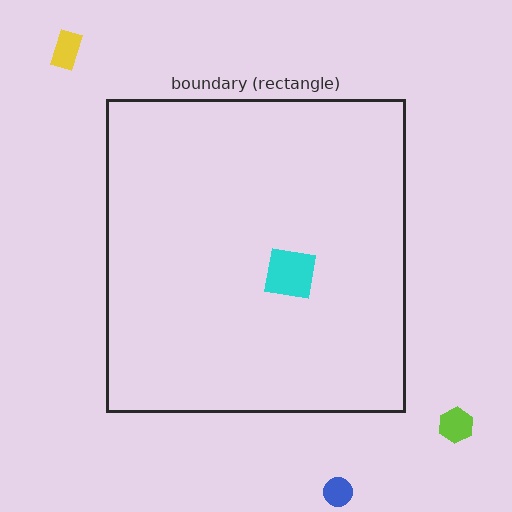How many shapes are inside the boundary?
1 inside, 3 outside.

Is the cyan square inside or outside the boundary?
Inside.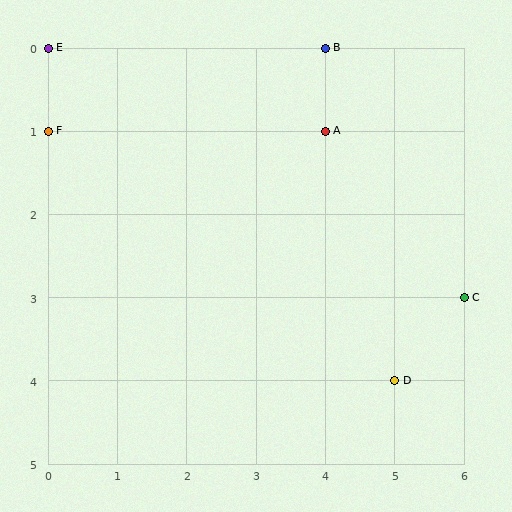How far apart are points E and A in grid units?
Points E and A are 4 columns and 1 row apart (about 4.1 grid units diagonally).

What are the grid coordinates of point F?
Point F is at grid coordinates (0, 1).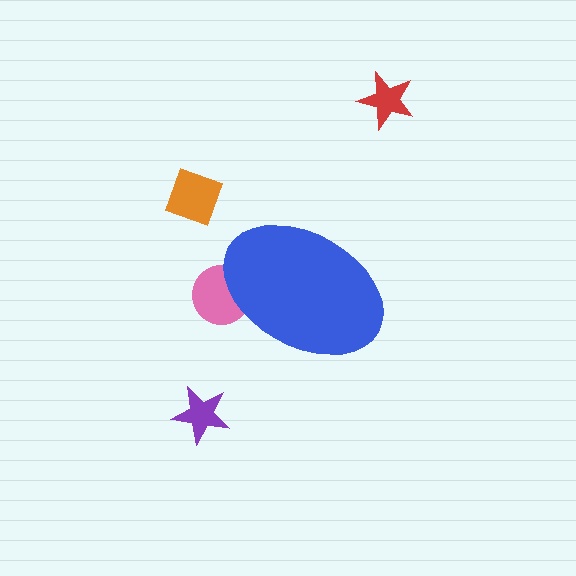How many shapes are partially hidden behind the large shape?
1 shape is partially hidden.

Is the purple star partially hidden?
No, the purple star is fully visible.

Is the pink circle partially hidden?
Yes, the pink circle is partially hidden behind the blue ellipse.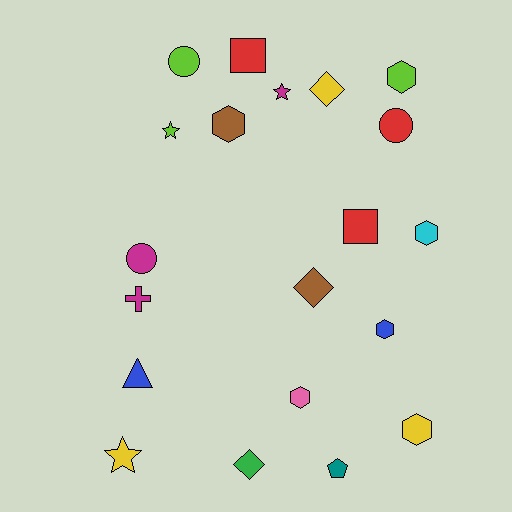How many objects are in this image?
There are 20 objects.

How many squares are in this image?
There are 2 squares.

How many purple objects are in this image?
There are no purple objects.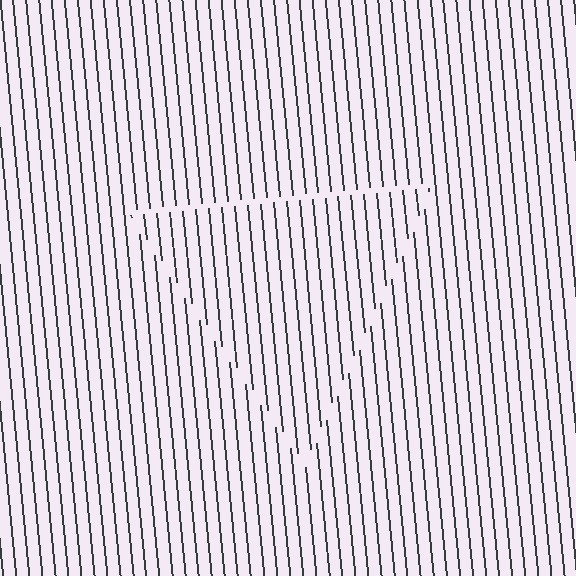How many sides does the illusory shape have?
3 sides — the line-ends trace a triangle.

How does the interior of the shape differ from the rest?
The interior of the shape contains the same grating, shifted by half a period — the contour is defined by the phase discontinuity where line-ends from the inner and outer gratings abut.